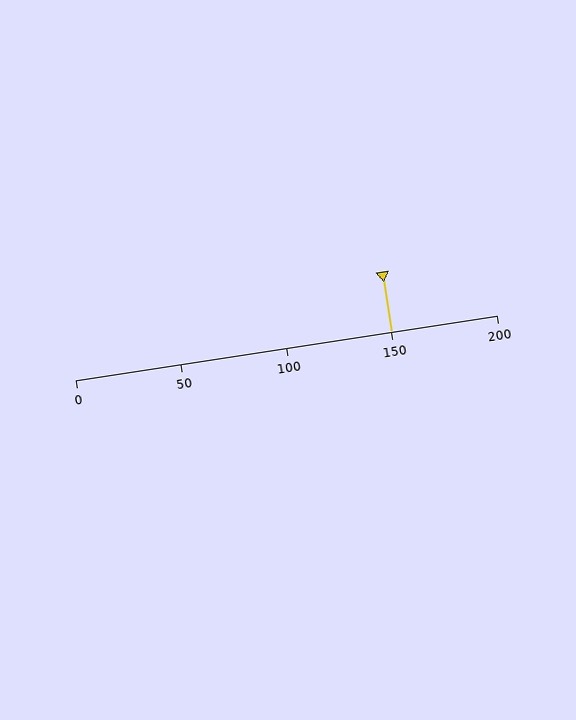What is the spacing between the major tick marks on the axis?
The major ticks are spaced 50 apart.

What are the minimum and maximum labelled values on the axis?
The axis runs from 0 to 200.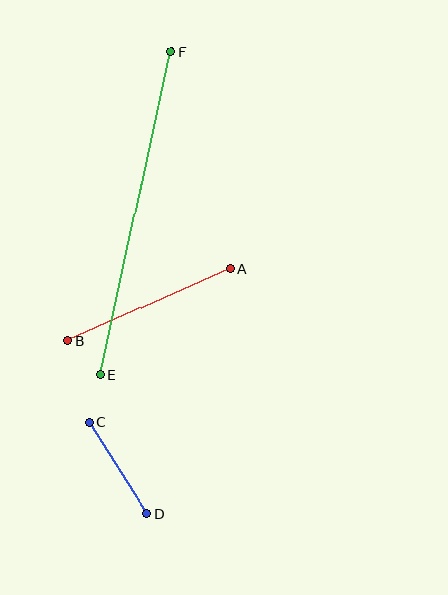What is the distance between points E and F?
The distance is approximately 331 pixels.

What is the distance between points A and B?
The distance is approximately 179 pixels.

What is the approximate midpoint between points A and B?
The midpoint is at approximately (149, 305) pixels.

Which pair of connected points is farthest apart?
Points E and F are farthest apart.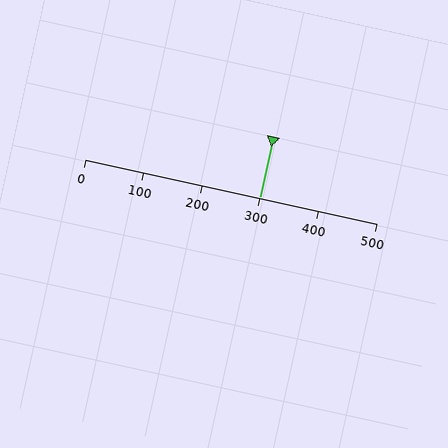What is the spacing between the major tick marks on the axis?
The major ticks are spaced 100 apart.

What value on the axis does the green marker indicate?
The marker indicates approximately 300.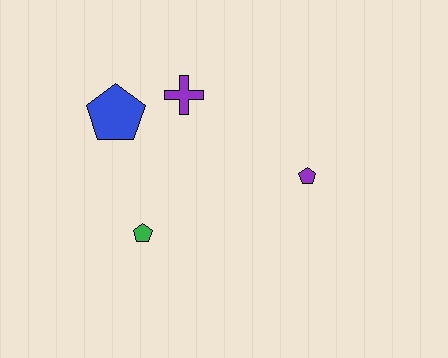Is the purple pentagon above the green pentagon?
Yes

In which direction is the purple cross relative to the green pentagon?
The purple cross is above the green pentagon.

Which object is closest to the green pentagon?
The blue pentagon is closest to the green pentagon.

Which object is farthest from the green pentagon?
The purple pentagon is farthest from the green pentagon.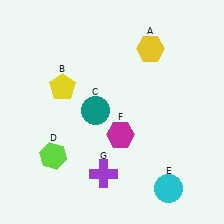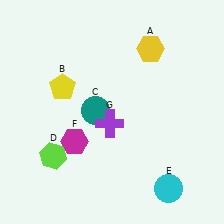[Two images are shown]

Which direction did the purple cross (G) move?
The purple cross (G) moved up.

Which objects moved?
The objects that moved are: the magenta hexagon (F), the purple cross (G).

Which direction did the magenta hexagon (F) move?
The magenta hexagon (F) moved left.